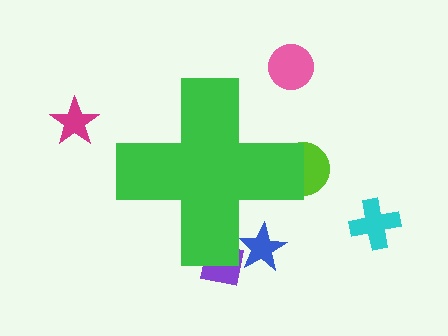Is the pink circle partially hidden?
No, the pink circle is fully visible.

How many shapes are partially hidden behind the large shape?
3 shapes are partially hidden.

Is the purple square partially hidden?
Yes, the purple square is partially hidden behind the green cross.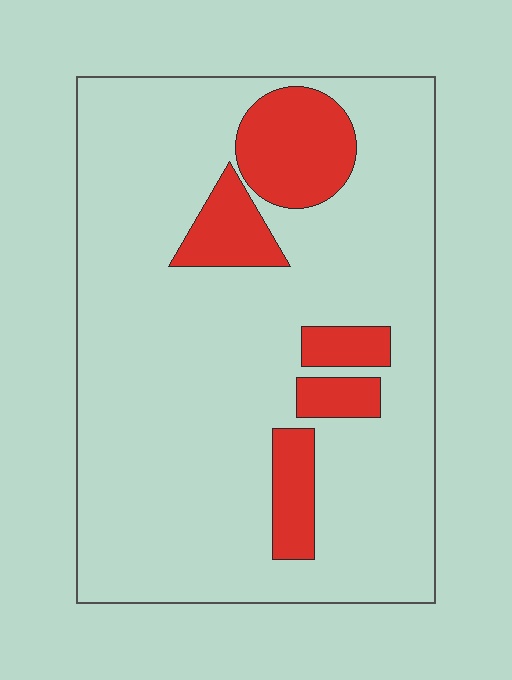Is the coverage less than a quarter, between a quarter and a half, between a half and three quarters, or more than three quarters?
Less than a quarter.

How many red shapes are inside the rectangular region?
5.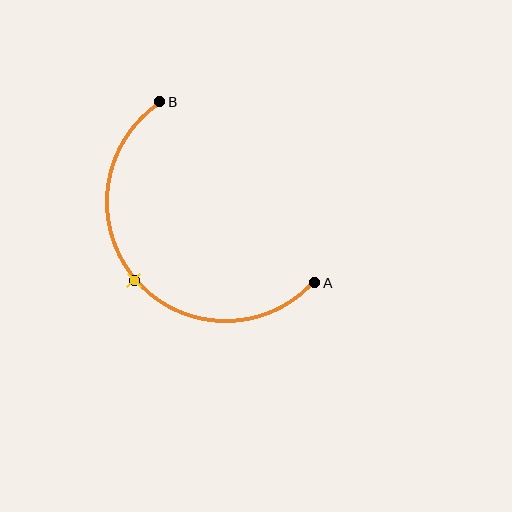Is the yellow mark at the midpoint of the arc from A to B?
Yes. The yellow mark lies on the arc at equal arc-length from both A and B — it is the arc midpoint.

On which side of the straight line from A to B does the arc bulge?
The arc bulges below and to the left of the straight line connecting A and B.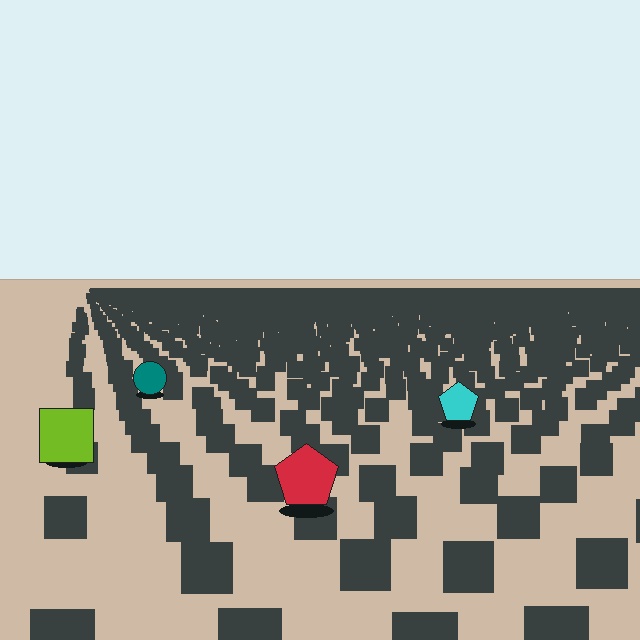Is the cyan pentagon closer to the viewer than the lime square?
No. The lime square is closer — you can tell from the texture gradient: the ground texture is coarser near it.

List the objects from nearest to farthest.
From nearest to farthest: the red pentagon, the lime square, the cyan pentagon, the teal circle.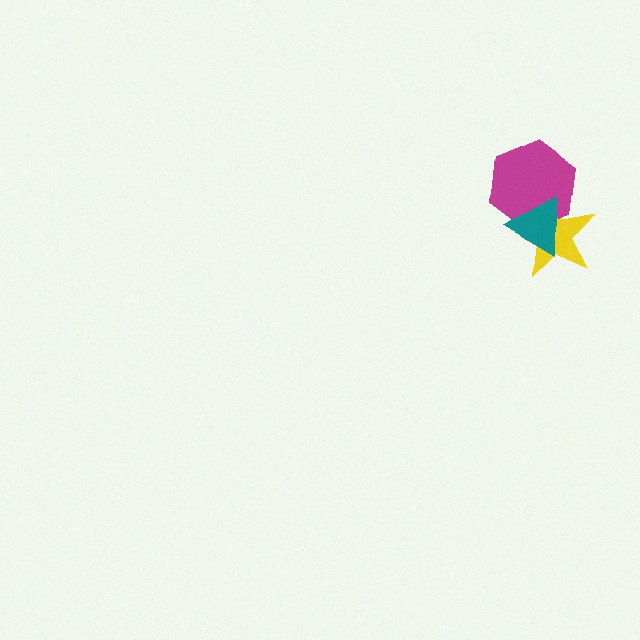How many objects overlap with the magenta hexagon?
2 objects overlap with the magenta hexagon.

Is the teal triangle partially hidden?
No, no other shape covers it.